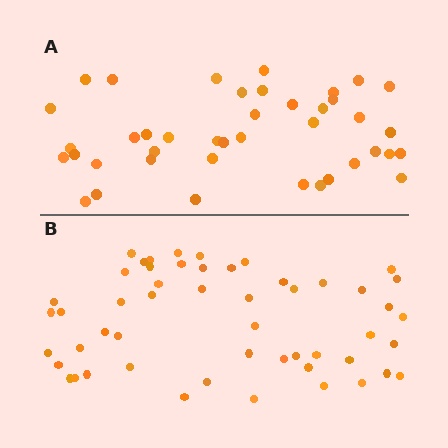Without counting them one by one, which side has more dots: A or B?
Region B (the bottom region) has more dots.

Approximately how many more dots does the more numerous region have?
Region B has roughly 12 or so more dots than region A.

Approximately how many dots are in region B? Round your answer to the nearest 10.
About 50 dots. (The exact count is 52, which rounds to 50.)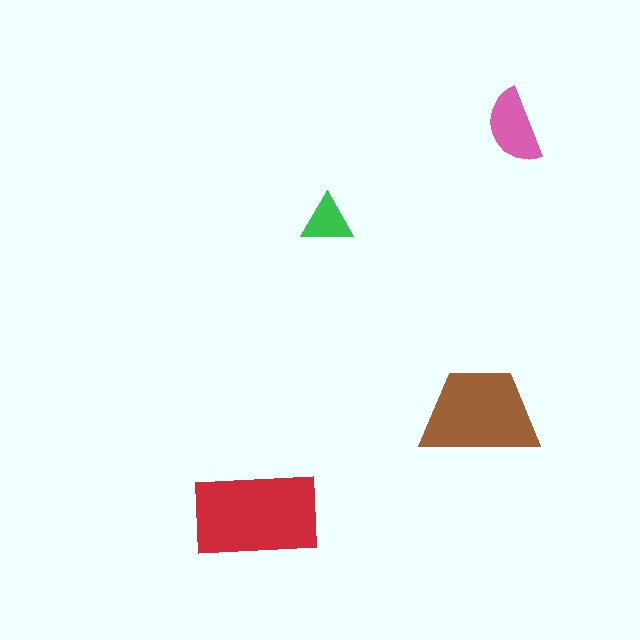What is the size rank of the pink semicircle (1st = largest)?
3rd.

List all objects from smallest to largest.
The green triangle, the pink semicircle, the brown trapezoid, the red rectangle.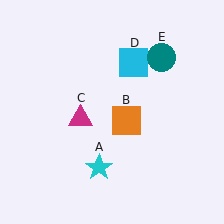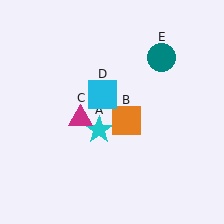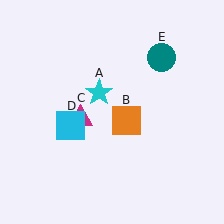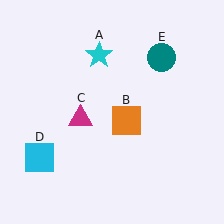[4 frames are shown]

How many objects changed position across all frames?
2 objects changed position: cyan star (object A), cyan square (object D).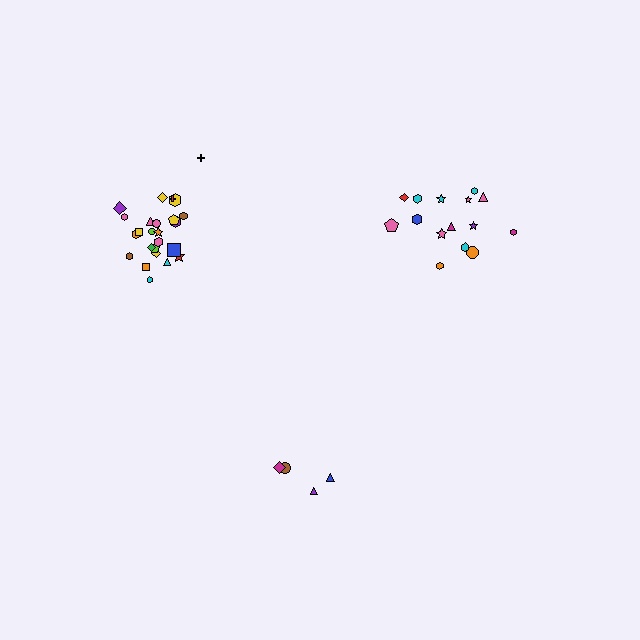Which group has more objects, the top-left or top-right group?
The top-left group.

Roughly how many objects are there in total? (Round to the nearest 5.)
Roughly 45 objects in total.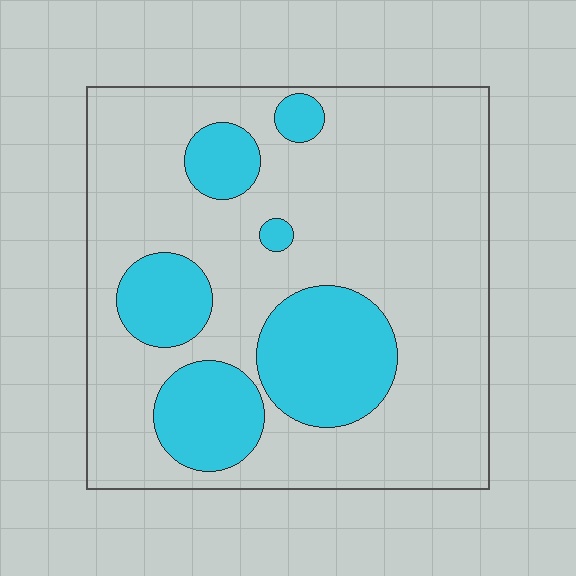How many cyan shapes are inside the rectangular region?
6.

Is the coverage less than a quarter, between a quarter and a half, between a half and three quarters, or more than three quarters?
Less than a quarter.